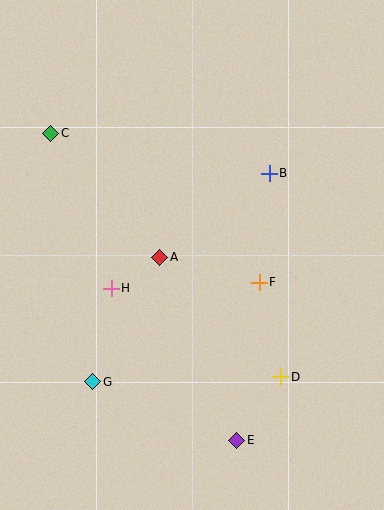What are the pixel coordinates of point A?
Point A is at (160, 257).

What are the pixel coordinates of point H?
Point H is at (111, 289).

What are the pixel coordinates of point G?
Point G is at (93, 382).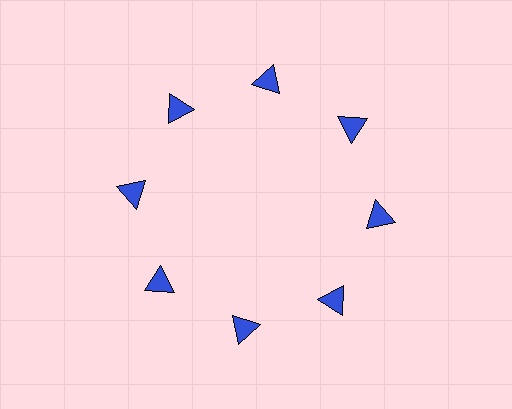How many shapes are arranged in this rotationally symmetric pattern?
There are 8 shapes, arranged in 8 groups of 1.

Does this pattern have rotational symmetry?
Yes, this pattern has 8-fold rotational symmetry. It looks the same after rotating 45 degrees around the center.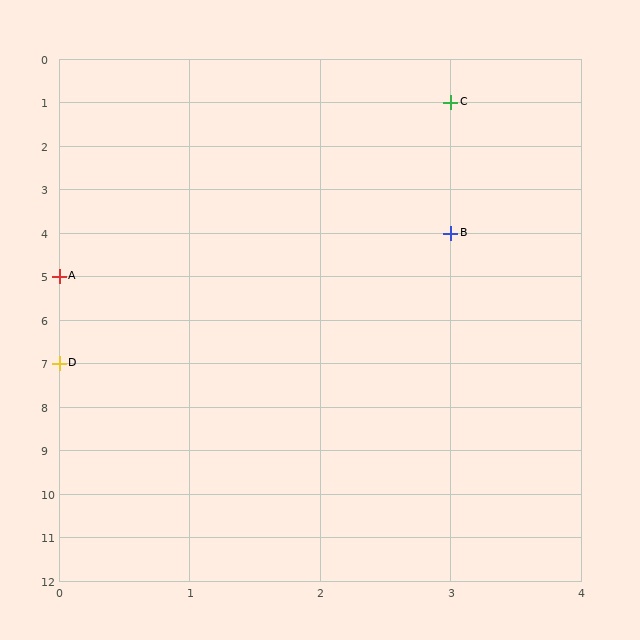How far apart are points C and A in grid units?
Points C and A are 3 columns and 4 rows apart (about 5.0 grid units diagonally).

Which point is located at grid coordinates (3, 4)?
Point B is at (3, 4).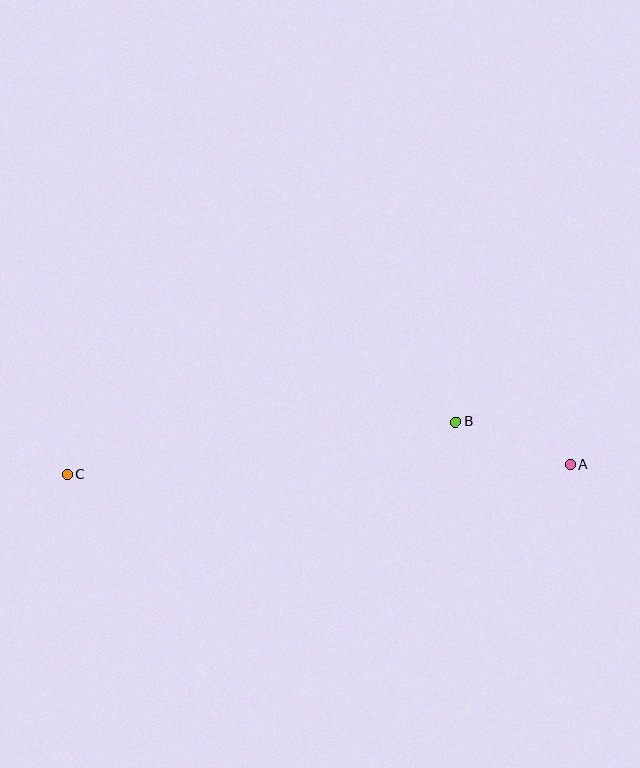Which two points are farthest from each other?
Points A and C are farthest from each other.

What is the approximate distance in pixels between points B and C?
The distance between B and C is approximately 392 pixels.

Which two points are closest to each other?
Points A and B are closest to each other.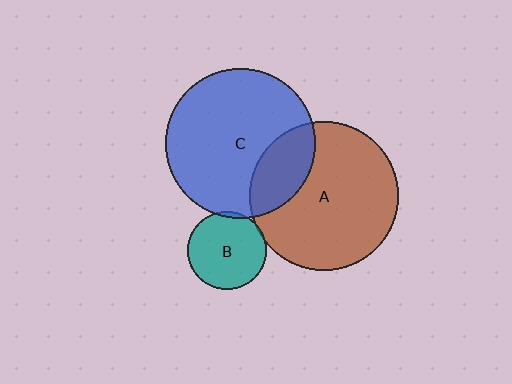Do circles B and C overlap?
Yes.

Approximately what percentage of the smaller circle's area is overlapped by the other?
Approximately 5%.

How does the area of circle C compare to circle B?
Approximately 3.6 times.